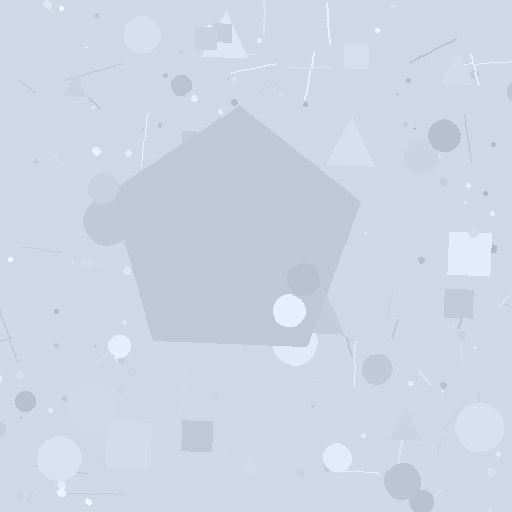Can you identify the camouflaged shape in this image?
The camouflaged shape is a pentagon.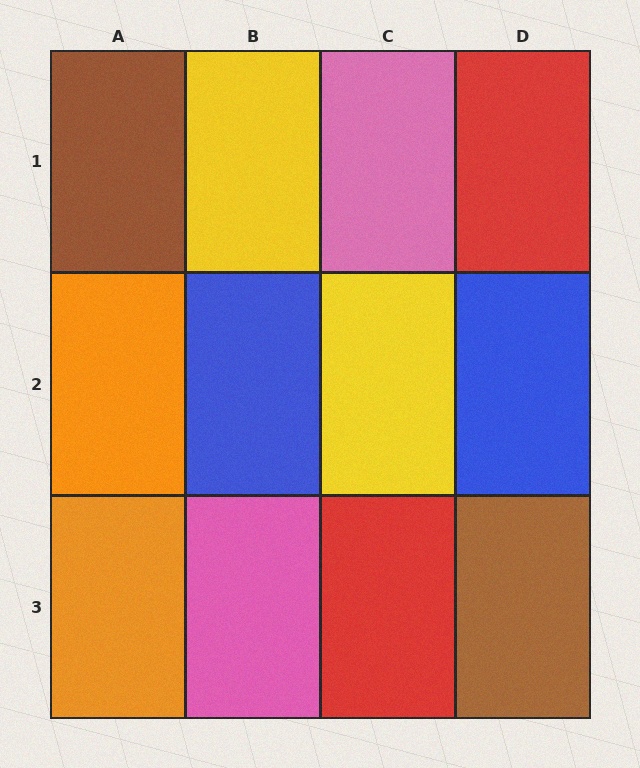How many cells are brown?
2 cells are brown.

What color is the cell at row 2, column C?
Yellow.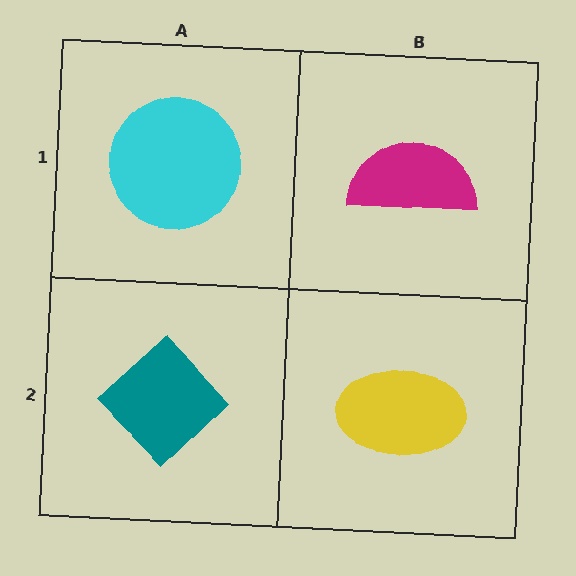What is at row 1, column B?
A magenta semicircle.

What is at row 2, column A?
A teal diamond.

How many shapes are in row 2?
2 shapes.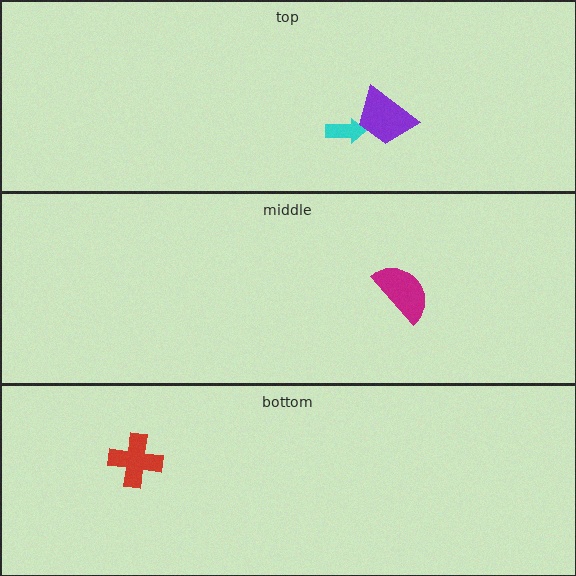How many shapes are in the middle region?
1.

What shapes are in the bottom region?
The red cross.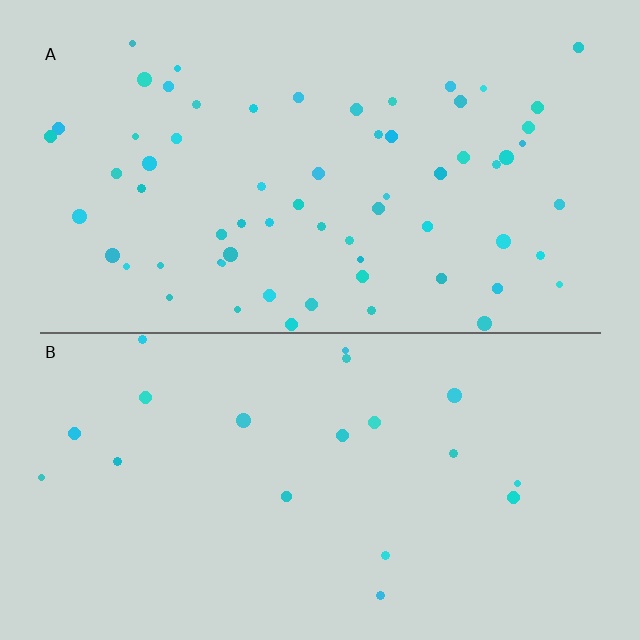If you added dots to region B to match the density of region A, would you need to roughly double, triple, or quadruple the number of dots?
Approximately triple.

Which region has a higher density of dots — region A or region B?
A (the top).